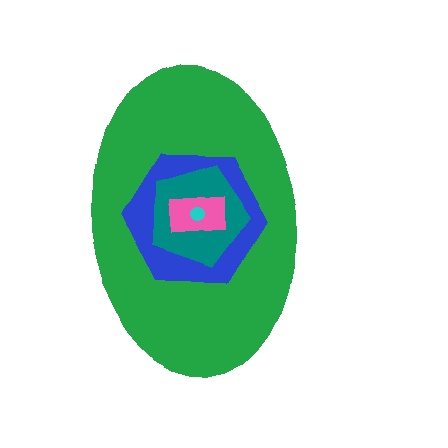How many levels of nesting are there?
5.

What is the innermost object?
The cyan circle.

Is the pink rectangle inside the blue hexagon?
Yes.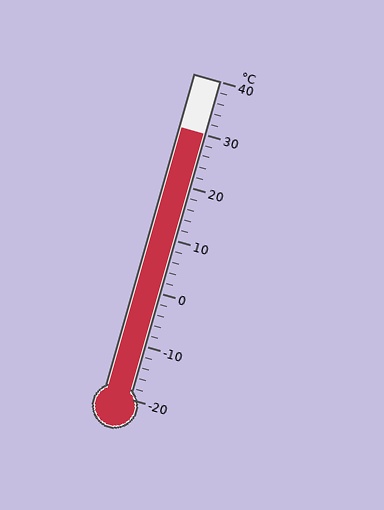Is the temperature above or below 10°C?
The temperature is above 10°C.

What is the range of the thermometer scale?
The thermometer scale ranges from -20°C to 40°C.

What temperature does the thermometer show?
The thermometer shows approximately 30°C.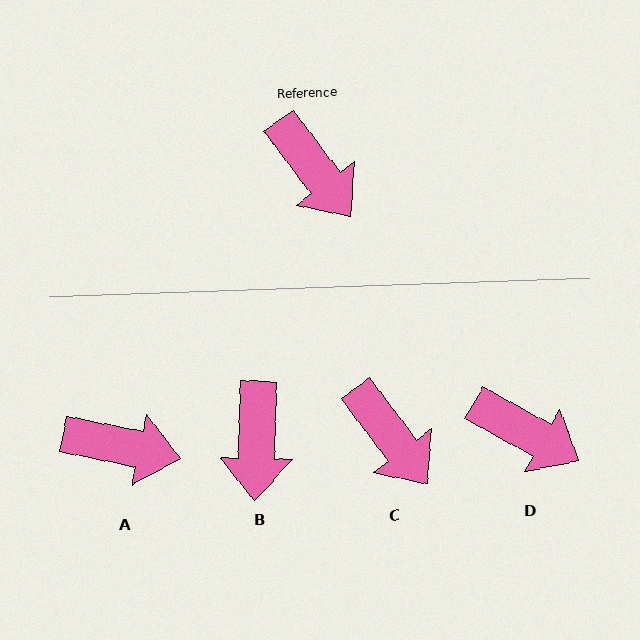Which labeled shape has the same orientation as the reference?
C.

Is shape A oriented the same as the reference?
No, it is off by about 41 degrees.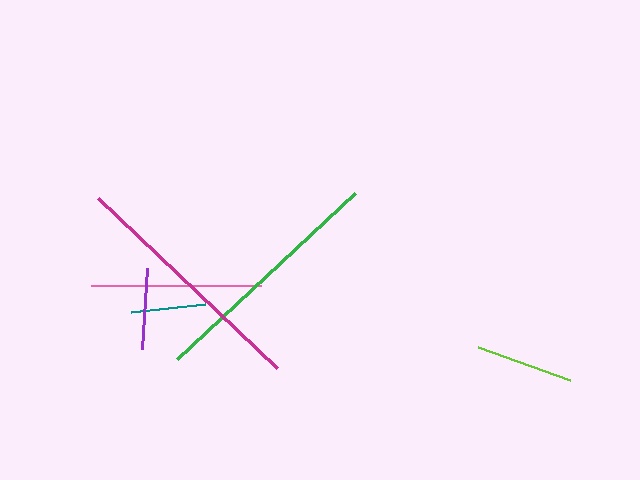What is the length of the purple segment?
The purple segment is approximately 81 pixels long.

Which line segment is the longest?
The magenta line is the longest at approximately 247 pixels.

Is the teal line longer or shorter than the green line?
The green line is longer than the teal line.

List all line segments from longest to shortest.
From longest to shortest: magenta, green, pink, lime, purple, teal.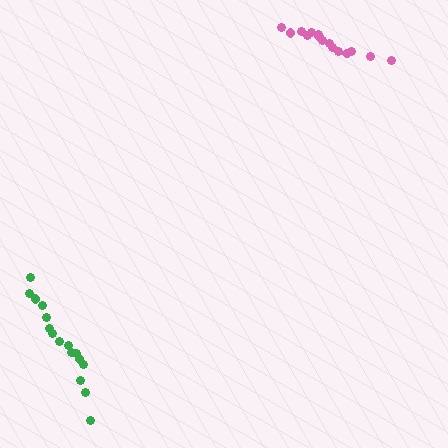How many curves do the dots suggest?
There are 2 distinct paths.